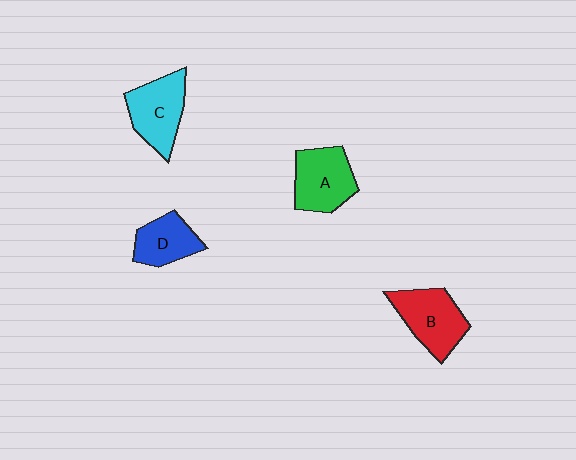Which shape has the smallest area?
Shape D (blue).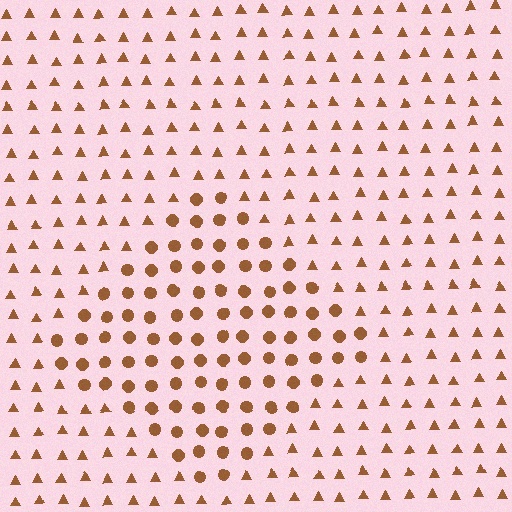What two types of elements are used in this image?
The image uses circles inside the diamond region and triangles outside it.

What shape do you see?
I see a diamond.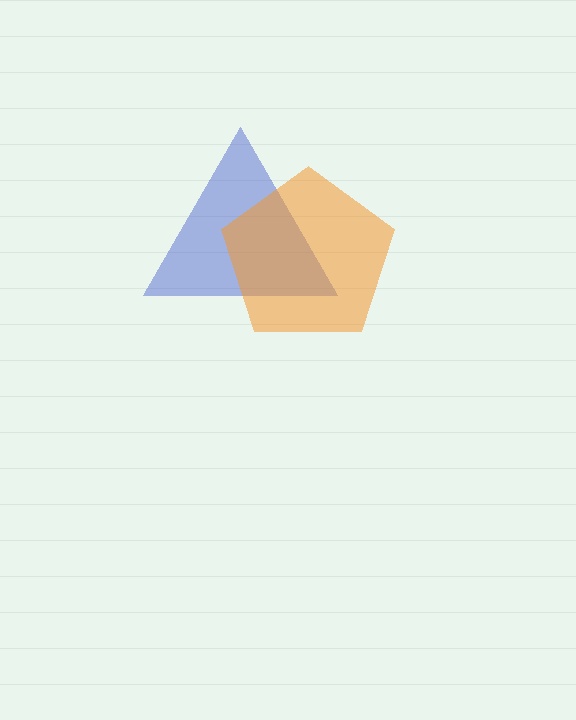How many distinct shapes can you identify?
There are 2 distinct shapes: a blue triangle, an orange pentagon.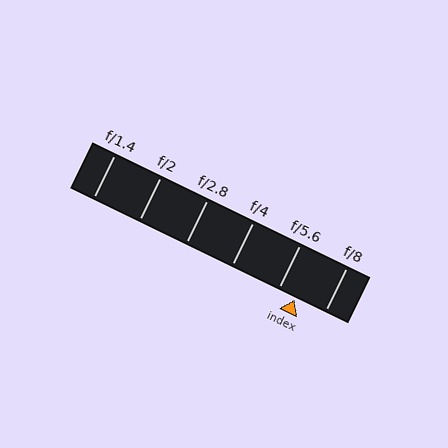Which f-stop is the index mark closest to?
The index mark is closest to f/5.6.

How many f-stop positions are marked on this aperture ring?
There are 6 f-stop positions marked.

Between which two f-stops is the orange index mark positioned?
The index mark is between f/5.6 and f/8.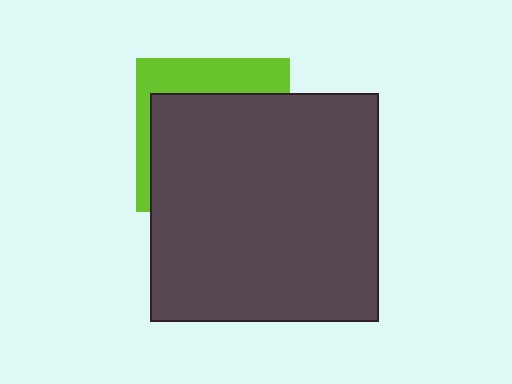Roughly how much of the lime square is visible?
A small part of it is visible (roughly 30%).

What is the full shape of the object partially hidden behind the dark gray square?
The partially hidden object is a lime square.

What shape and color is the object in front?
The object in front is a dark gray square.